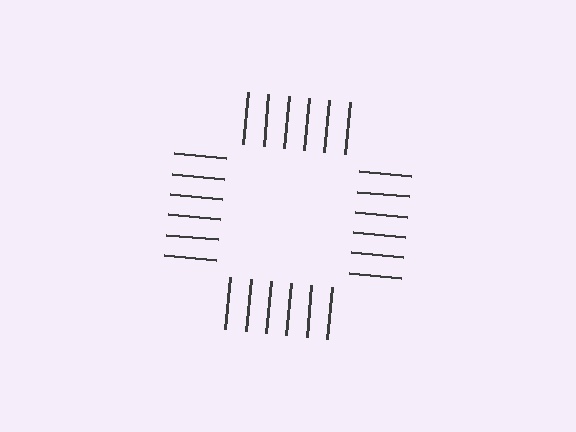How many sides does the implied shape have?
4 sides — the line-ends trace a square.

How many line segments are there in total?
24 — 6 along each of the 4 edges.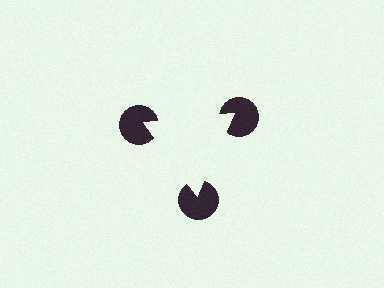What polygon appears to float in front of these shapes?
An illusory triangle — its edges are inferred from the aligned wedge cuts in the pac-man discs, not physically drawn.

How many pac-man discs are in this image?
There are 3 — one at each vertex of the illusory triangle.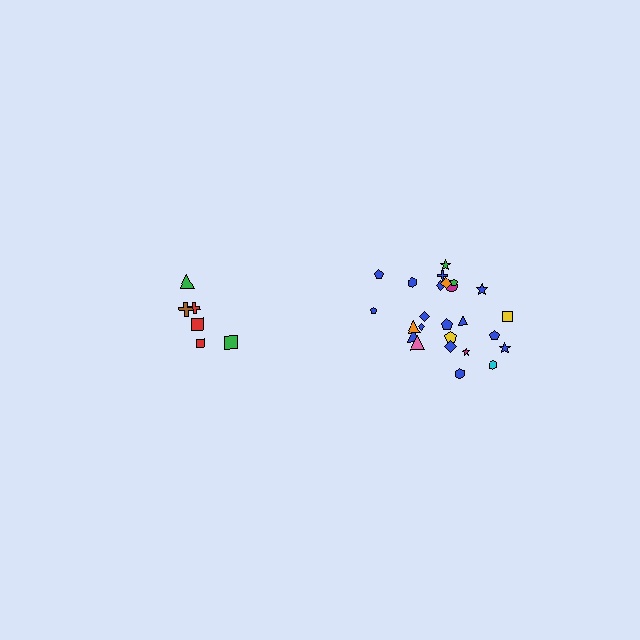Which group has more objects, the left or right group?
The right group.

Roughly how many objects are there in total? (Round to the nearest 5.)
Roughly 30 objects in total.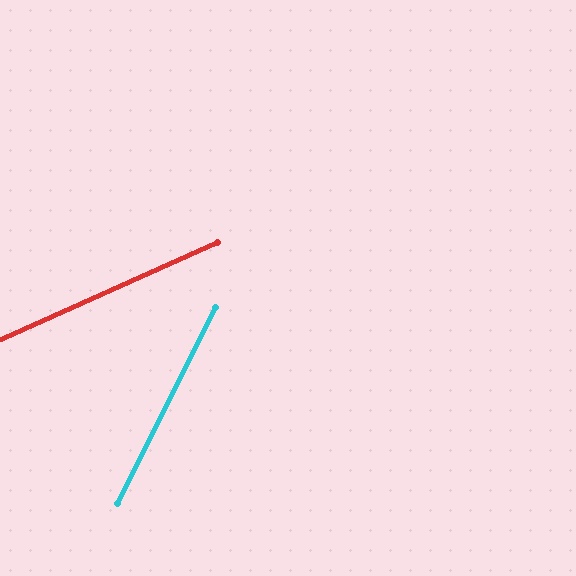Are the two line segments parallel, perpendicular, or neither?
Neither parallel nor perpendicular — they differ by about 39°.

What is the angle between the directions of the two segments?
Approximately 39 degrees.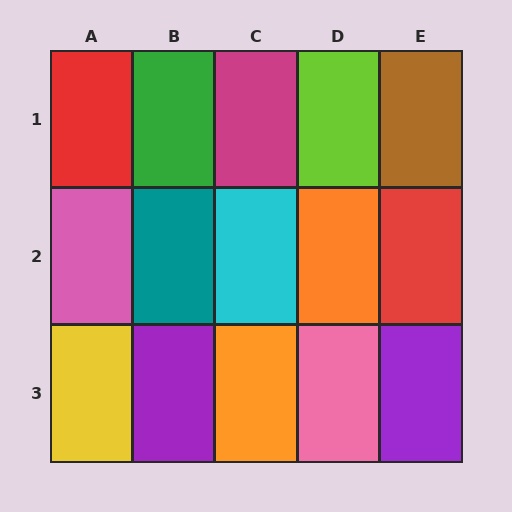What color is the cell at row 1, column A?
Red.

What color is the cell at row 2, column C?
Cyan.